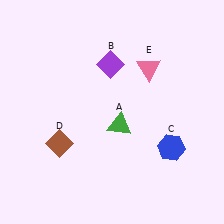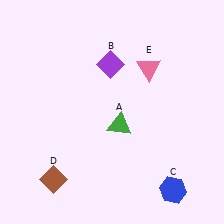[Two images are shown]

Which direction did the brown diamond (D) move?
The brown diamond (D) moved down.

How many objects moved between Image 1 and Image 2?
2 objects moved between the two images.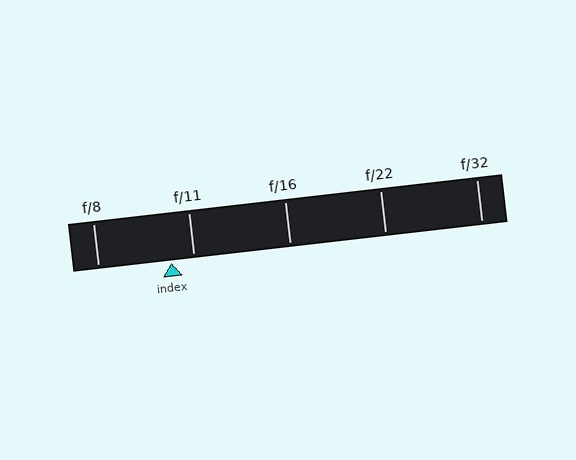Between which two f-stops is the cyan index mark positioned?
The index mark is between f/8 and f/11.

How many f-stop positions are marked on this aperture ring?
There are 5 f-stop positions marked.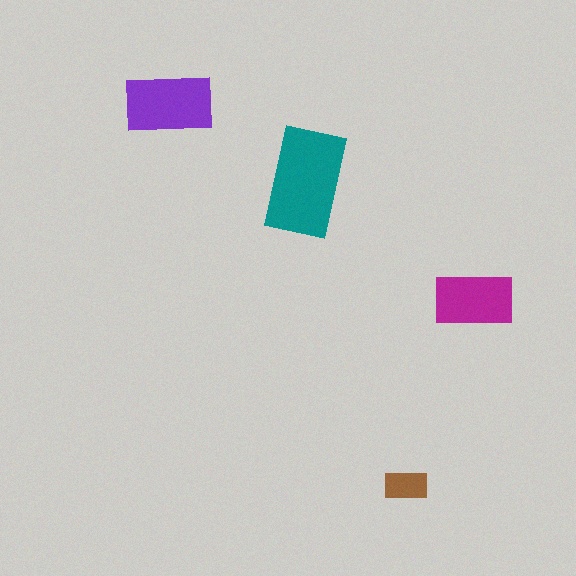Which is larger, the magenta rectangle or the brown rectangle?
The magenta one.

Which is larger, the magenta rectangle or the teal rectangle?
The teal one.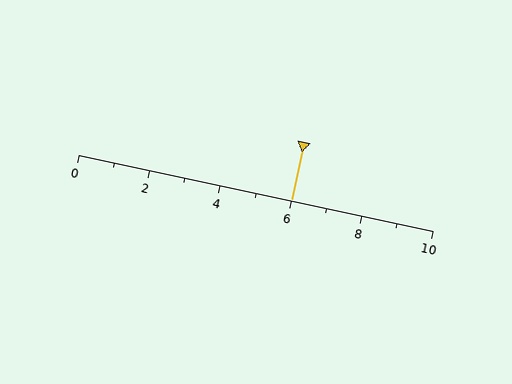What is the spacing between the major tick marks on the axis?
The major ticks are spaced 2 apart.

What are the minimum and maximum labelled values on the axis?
The axis runs from 0 to 10.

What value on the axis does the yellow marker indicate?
The marker indicates approximately 6.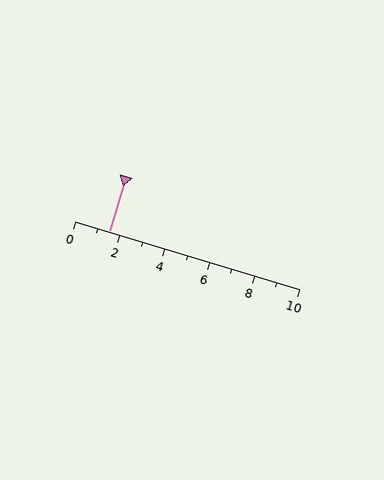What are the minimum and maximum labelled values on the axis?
The axis runs from 0 to 10.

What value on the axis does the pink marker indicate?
The marker indicates approximately 1.5.